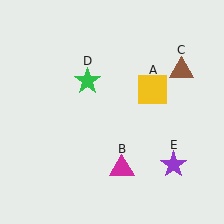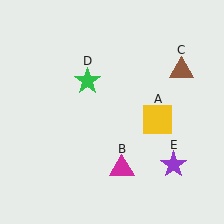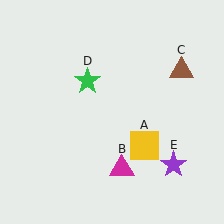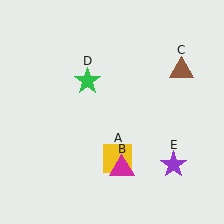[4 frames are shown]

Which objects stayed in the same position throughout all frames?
Magenta triangle (object B) and brown triangle (object C) and green star (object D) and purple star (object E) remained stationary.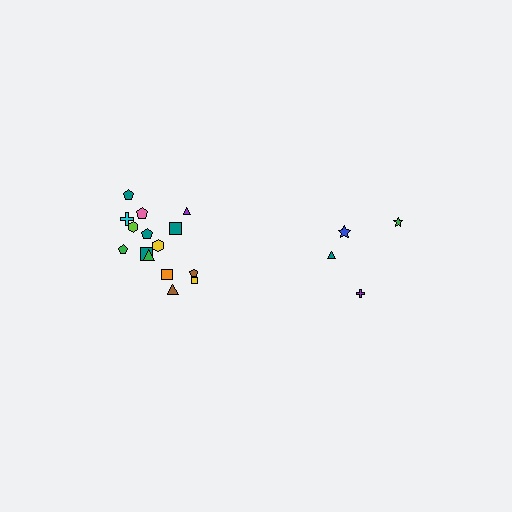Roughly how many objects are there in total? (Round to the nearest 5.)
Roughly 20 objects in total.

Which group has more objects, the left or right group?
The left group.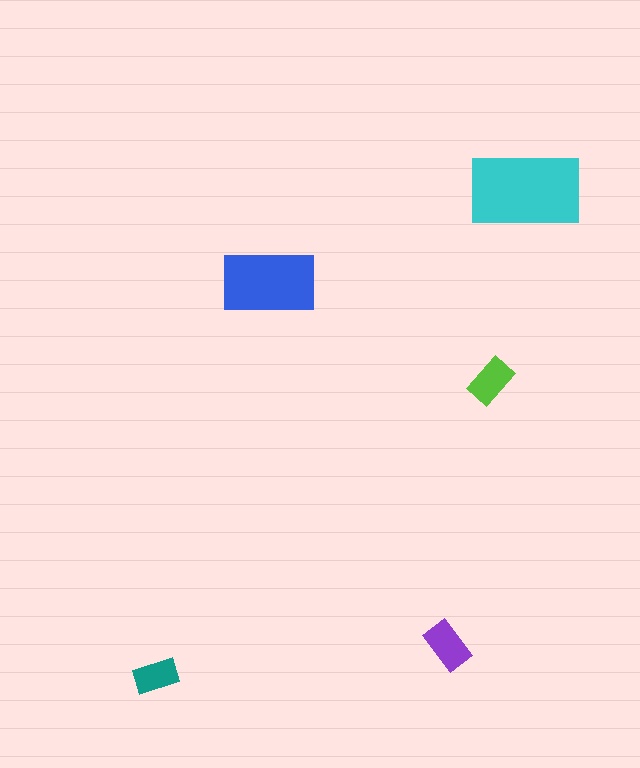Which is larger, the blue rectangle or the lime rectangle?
The blue one.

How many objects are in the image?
There are 5 objects in the image.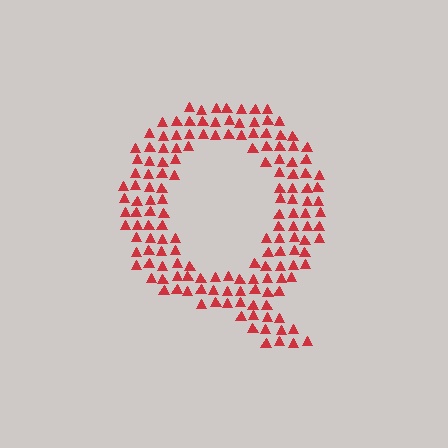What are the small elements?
The small elements are triangles.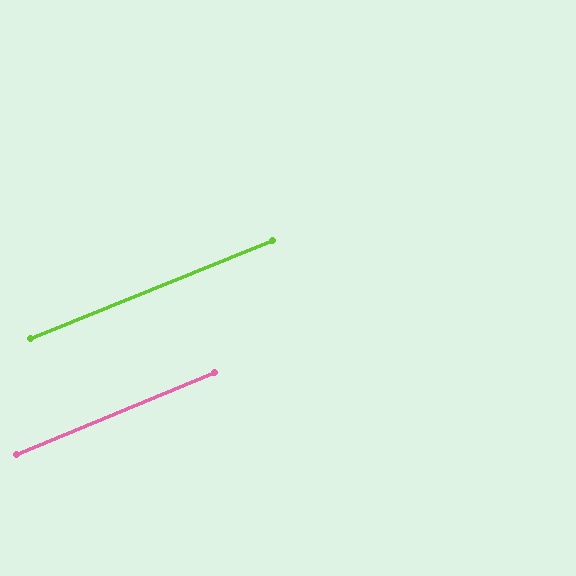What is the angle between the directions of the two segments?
Approximately 0 degrees.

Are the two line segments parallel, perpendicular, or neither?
Parallel — their directions differ by only 0.4°.